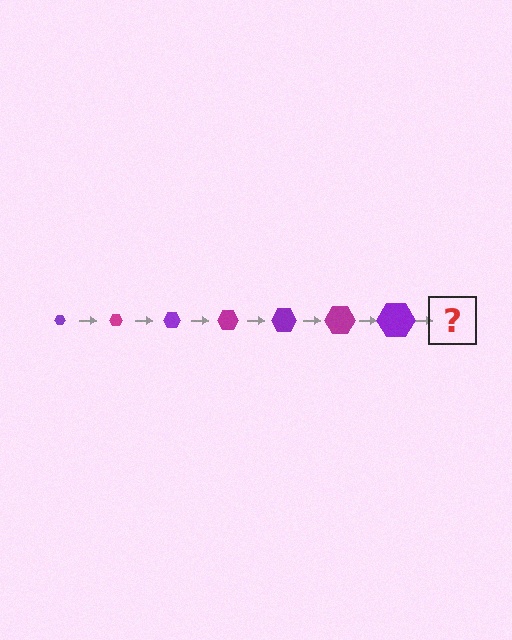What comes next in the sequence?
The next element should be a magenta hexagon, larger than the previous one.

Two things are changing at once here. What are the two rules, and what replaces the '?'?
The two rules are that the hexagon grows larger each step and the color cycles through purple and magenta. The '?' should be a magenta hexagon, larger than the previous one.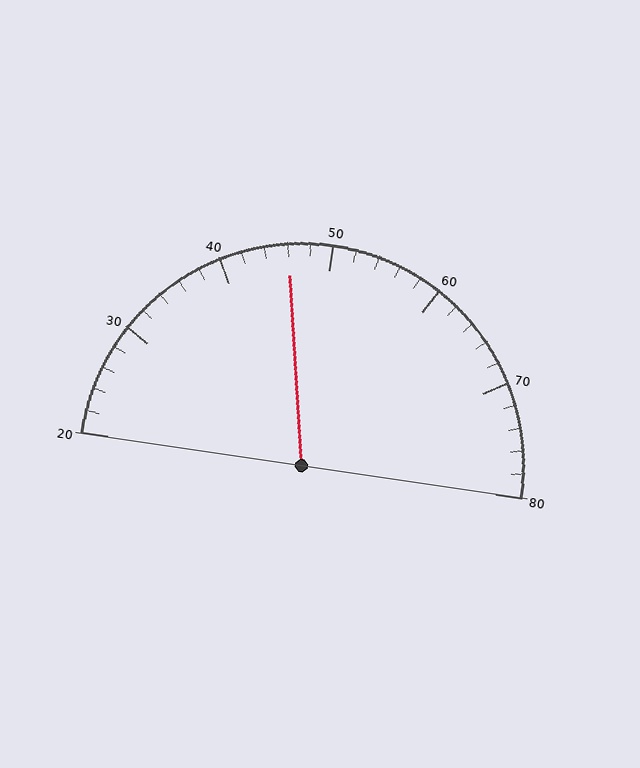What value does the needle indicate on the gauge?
The needle indicates approximately 46.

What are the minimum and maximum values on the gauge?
The gauge ranges from 20 to 80.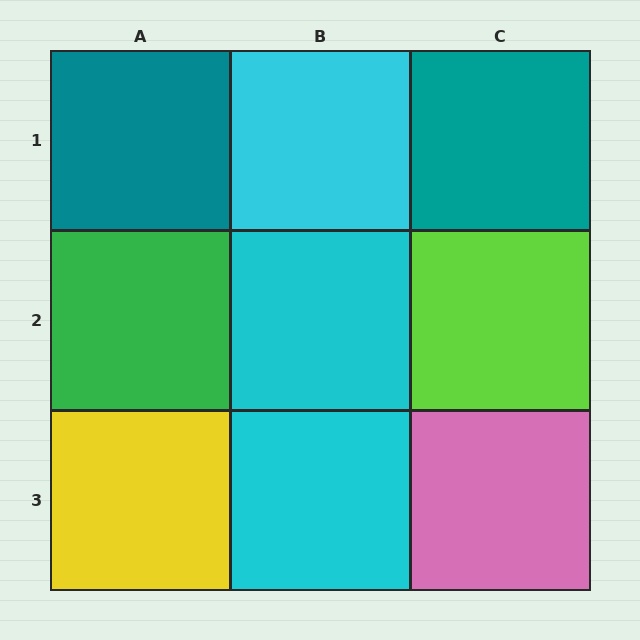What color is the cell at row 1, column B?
Cyan.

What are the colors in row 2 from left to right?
Green, cyan, lime.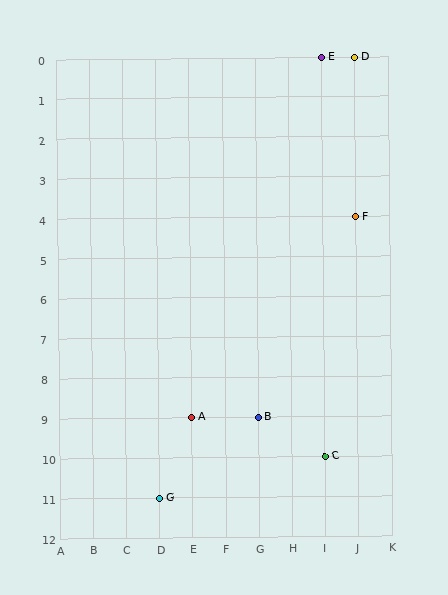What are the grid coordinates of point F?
Point F is at grid coordinates (J, 4).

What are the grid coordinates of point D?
Point D is at grid coordinates (J, 0).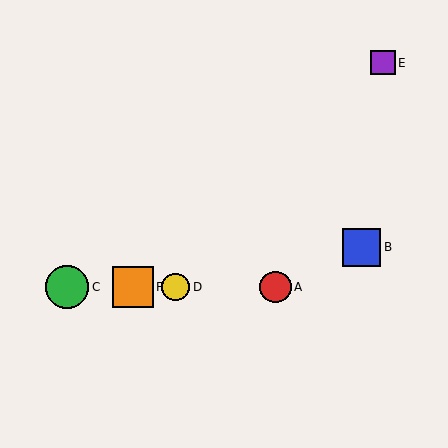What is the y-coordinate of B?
Object B is at y≈247.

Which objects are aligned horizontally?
Objects A, C, D, F are aligned horizontally.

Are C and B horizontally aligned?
No, C is at y≈287 and B is at y≈247.